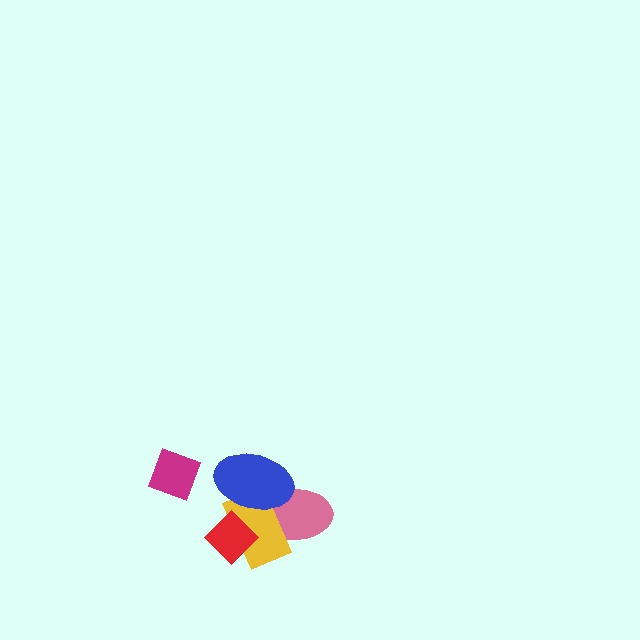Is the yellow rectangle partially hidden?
Yes, it is partially covered by another shape.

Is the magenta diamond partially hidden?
No, no other shape covers it.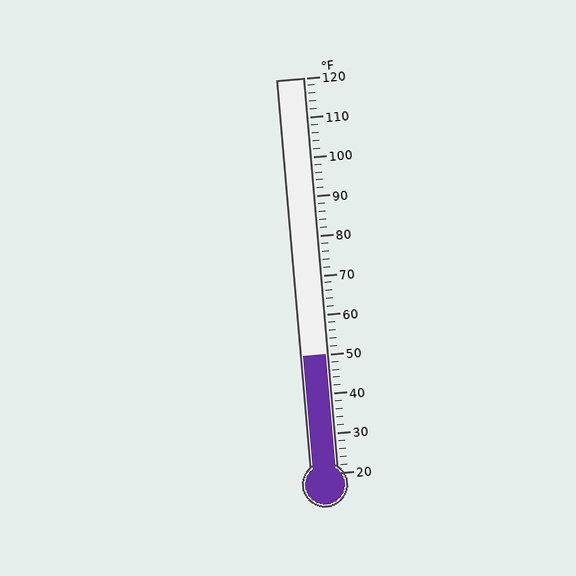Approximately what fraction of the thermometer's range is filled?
The thermometer is filled to approximately 30% of its range.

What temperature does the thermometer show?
The thermometer shows approximately 50°F.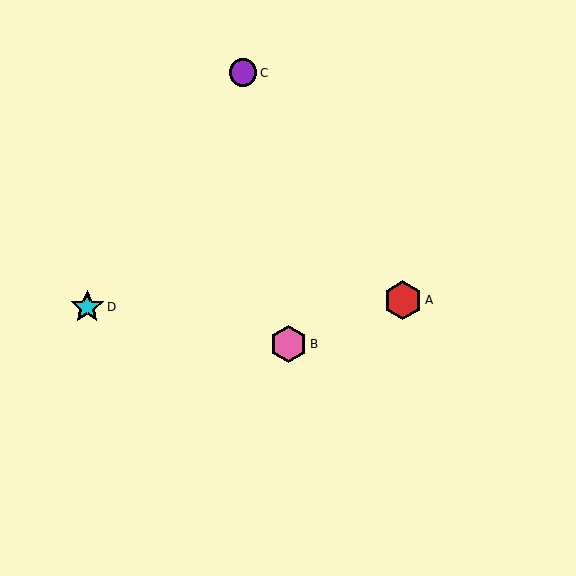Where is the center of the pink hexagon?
The center of the pink hexagon is at (289, 344).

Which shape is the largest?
The red hexagon (labeled A) is the largest.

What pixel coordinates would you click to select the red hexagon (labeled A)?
Click at (403, 300) to select the red hexagon A.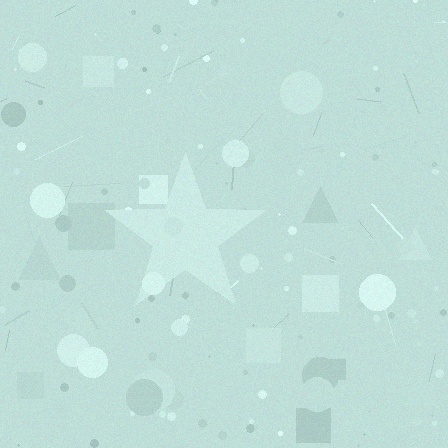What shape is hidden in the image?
A star is hidden in the image.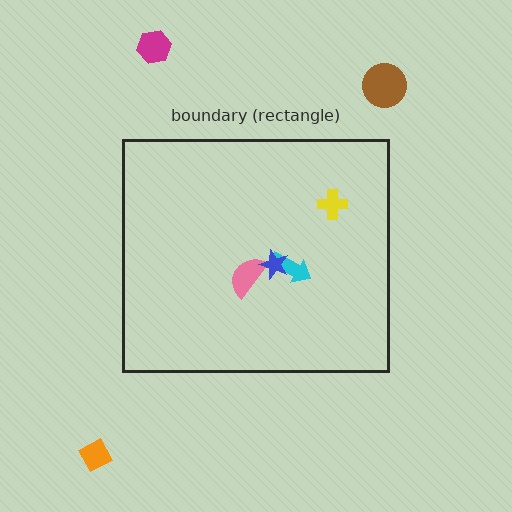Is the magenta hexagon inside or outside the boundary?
Outside.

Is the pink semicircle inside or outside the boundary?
Inside.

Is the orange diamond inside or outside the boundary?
Outside.